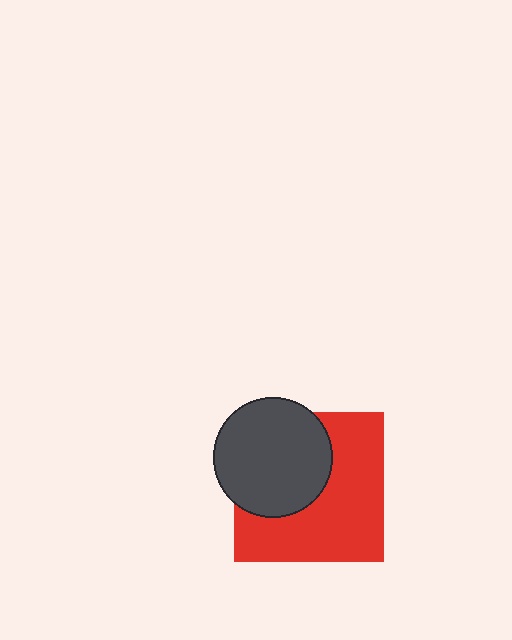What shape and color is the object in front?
The object in front is a dark gray circle.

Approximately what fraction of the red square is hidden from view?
Roughly 41% of the red square is hidden behind the dark gray circle.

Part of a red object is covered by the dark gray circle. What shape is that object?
It is a square.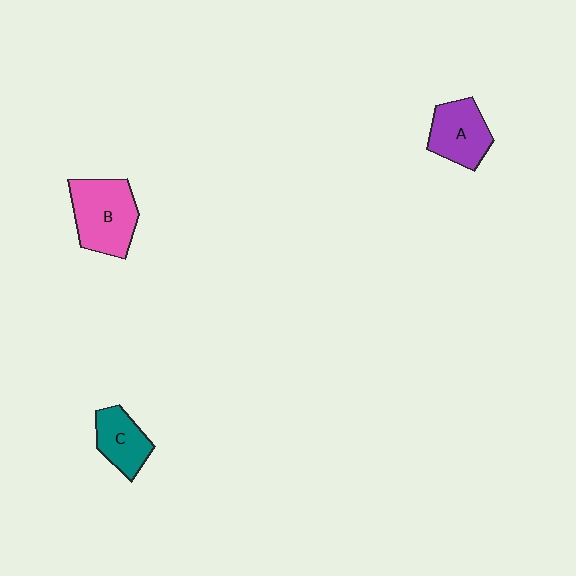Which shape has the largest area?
Shape B (pink).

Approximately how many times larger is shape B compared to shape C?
Approximately 1.6 times.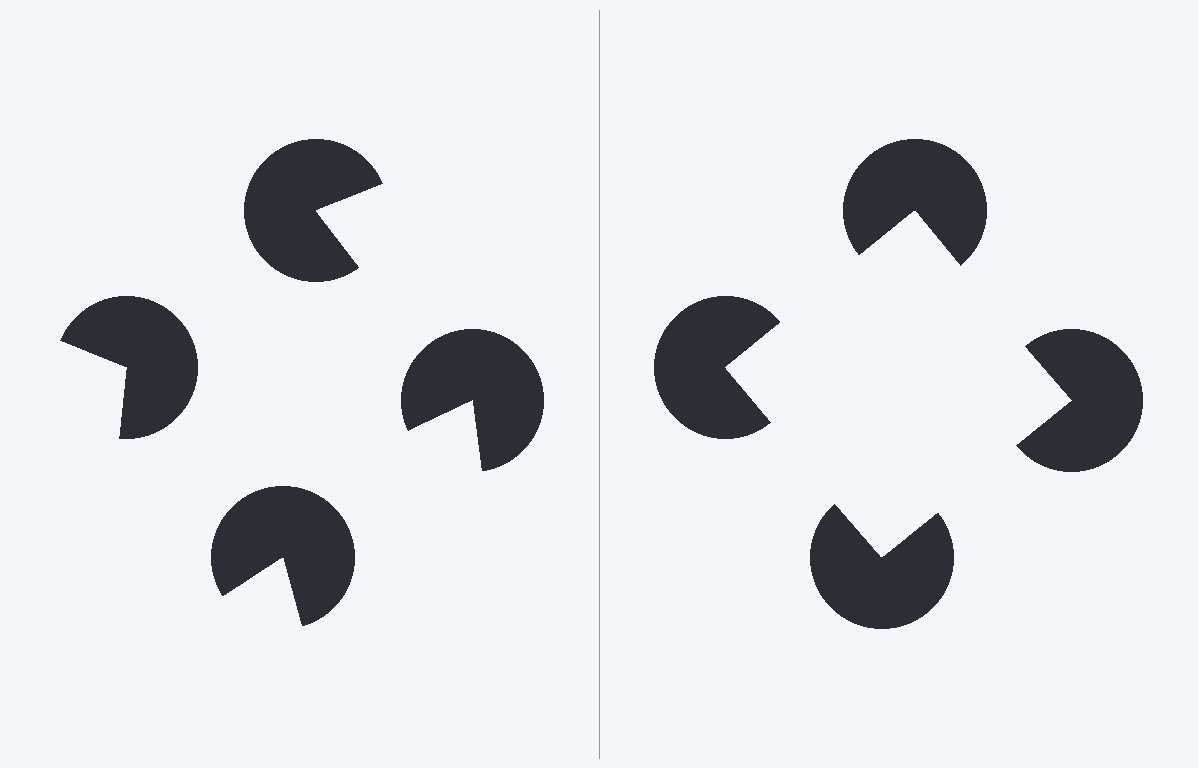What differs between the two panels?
The pac-man discs are positioned identically on both sides; only the wedge orientations differ. On the right they align to a square; on the left they are misaligned.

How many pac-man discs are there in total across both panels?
8 — 4 on each side.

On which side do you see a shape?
An illusory square appears on the right side. On the left side the wedge cuts are rotated, so no coherent shape forms.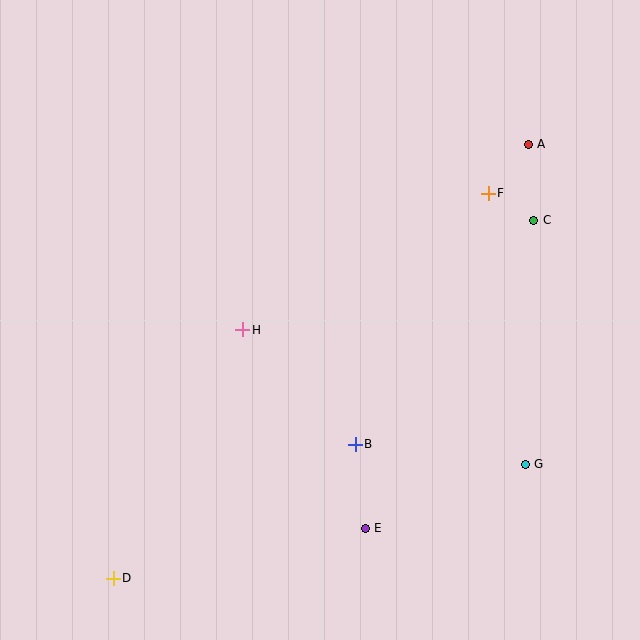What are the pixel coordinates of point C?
Point C is at (534, 220).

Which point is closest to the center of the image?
Point H at (243, 330) is closest to the center.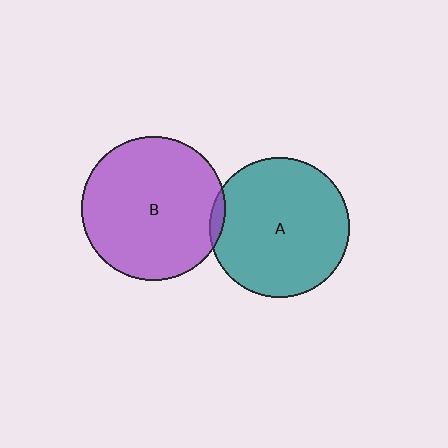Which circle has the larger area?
Circle B (purple).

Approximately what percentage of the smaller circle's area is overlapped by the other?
Approximately 5%.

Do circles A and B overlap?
Yes.